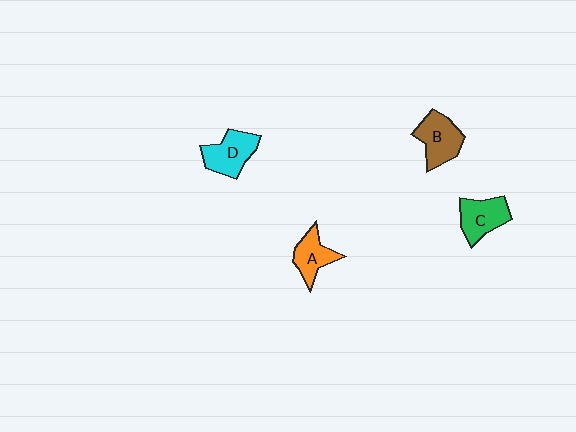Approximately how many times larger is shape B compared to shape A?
Approximately 1.3 times.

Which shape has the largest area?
Shape B (brown).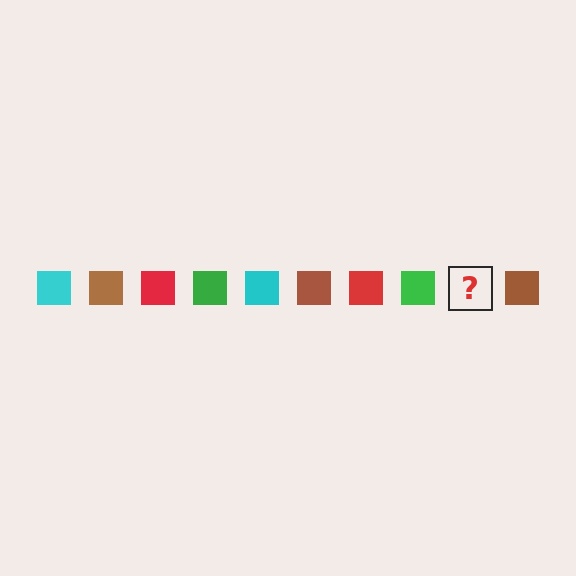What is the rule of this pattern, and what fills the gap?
The rule is that the pattern cycles through cyan, brown, red, green squares. The gap should be filled with a cyan square.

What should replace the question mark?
The question mark should be replaced with a cyan square.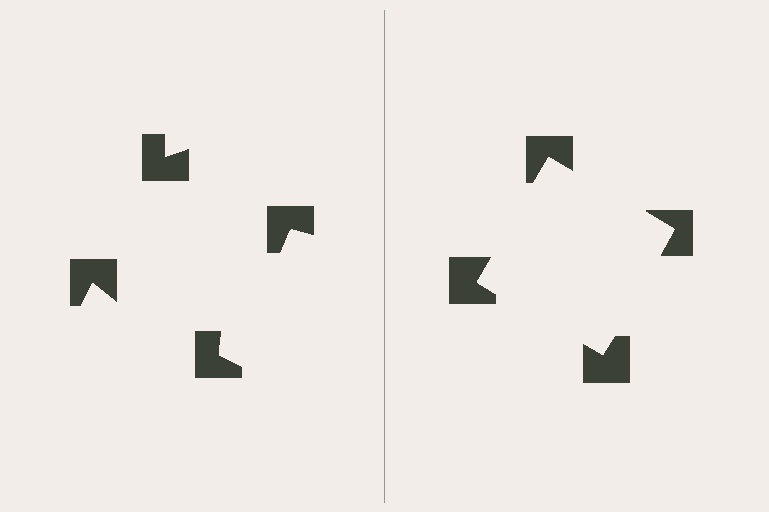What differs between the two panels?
The notched squares are positioned identically on both sides; only the wedge orientations differ. On the right they align to a square; on the left they are misaligned.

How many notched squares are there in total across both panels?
8 — 4 on each side.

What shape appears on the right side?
An illusory square.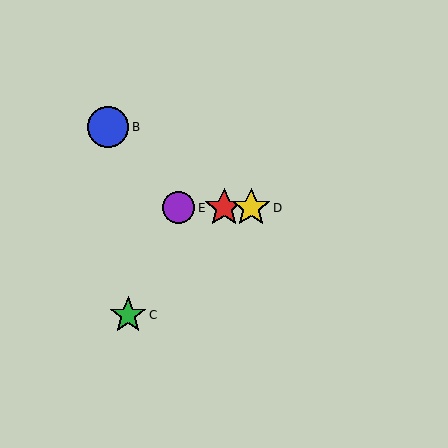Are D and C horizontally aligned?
No, D is at y≈208 and C is at y≈315.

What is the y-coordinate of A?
Object A is at y≈208.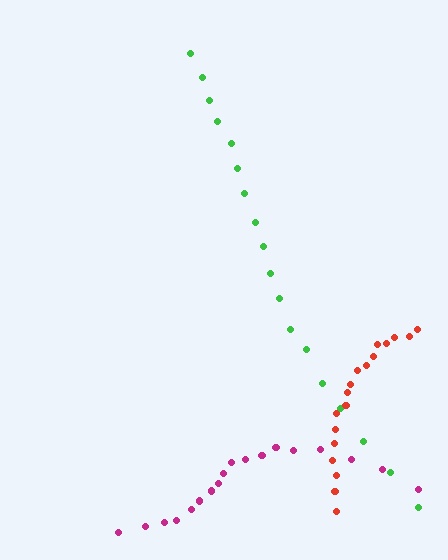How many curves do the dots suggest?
There are 3 distinct paths.